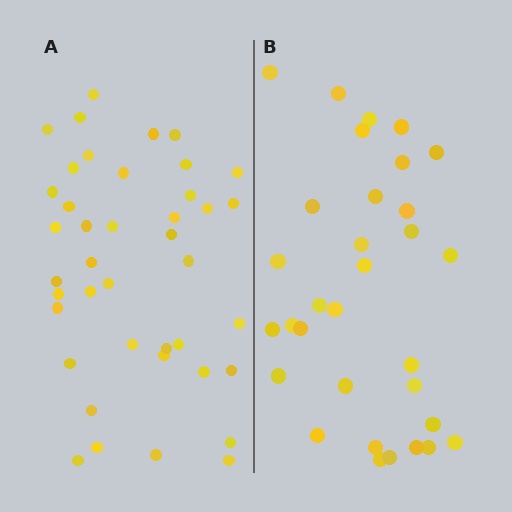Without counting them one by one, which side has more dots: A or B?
Region A (the left region) has more dots.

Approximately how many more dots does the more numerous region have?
Region A has roughly 8 or so more dots than region B.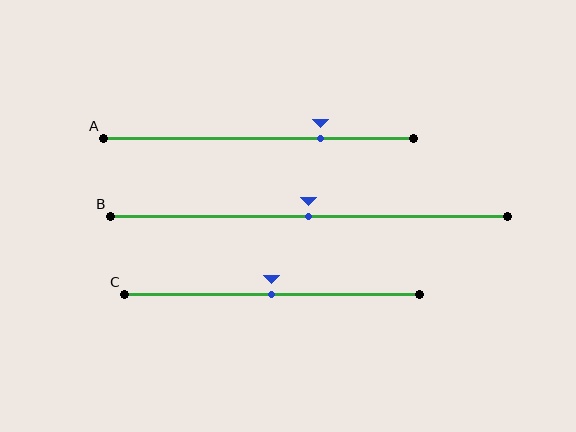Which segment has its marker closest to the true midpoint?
Segment B has its marker closest to the true midpoint.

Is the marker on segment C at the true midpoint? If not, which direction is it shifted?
Yes, the marker on segment C is at the true midpoint.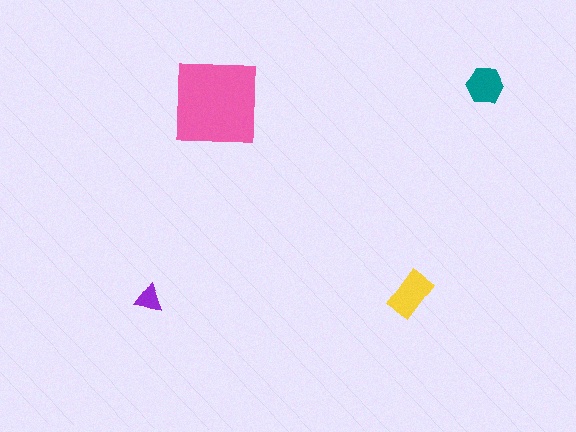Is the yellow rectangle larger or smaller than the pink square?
Smaller.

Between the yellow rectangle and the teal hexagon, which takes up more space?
The yellow rectangle.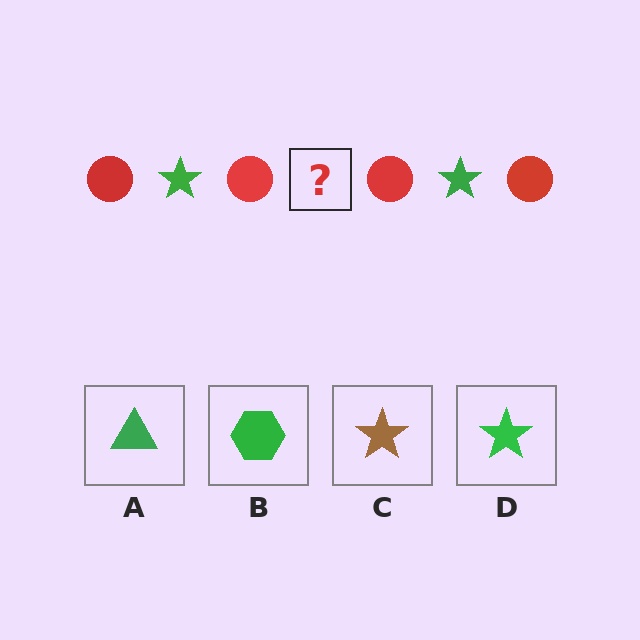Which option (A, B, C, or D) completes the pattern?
D.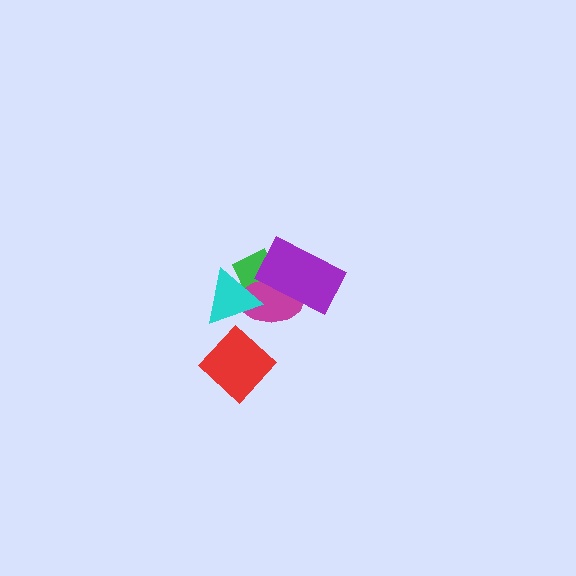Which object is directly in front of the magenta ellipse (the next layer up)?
The cyan triangle is directly in front of the magenta ellipse.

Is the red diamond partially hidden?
No, no other shape covers it.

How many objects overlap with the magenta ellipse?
3 objects overlap with the magenta ellipse.